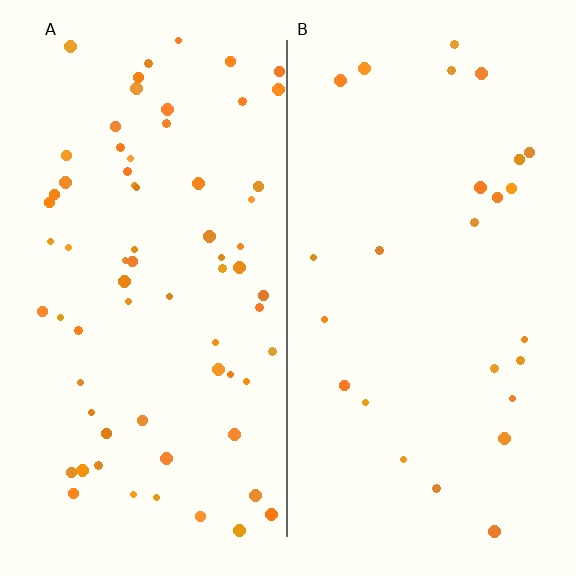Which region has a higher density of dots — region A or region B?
A (the left).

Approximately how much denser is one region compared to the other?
Approximately 2.7× — region A over region B.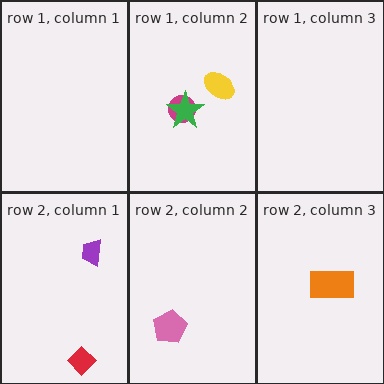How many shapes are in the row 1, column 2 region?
3.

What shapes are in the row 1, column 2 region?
The yellow ellipse, the magenta circle, the green star.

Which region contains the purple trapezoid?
The row 2, column 1 region.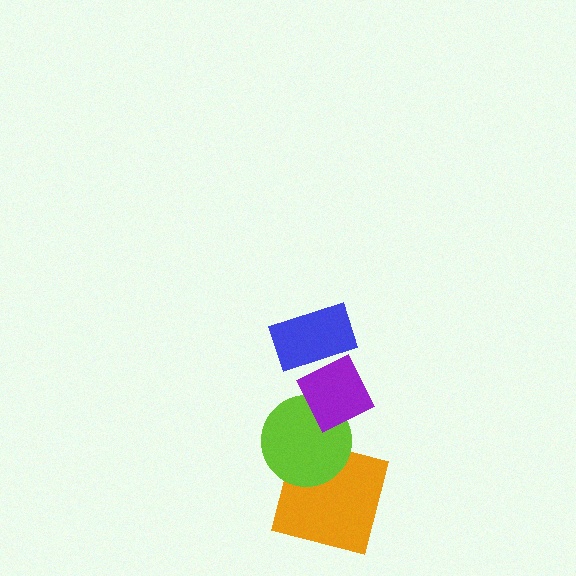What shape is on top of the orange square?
The lime circle is on top of the orange square.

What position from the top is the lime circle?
The lime circle is 3rd from the top.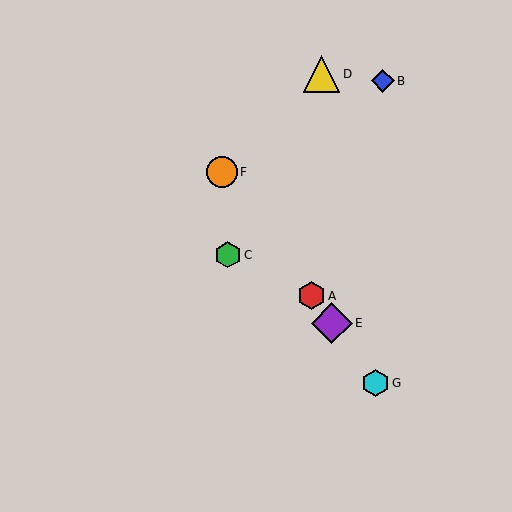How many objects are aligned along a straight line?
4 objects (A, E, F, G) are aligned along a straight line.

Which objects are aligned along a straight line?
Objects A, E, F, G are aligned along a straight line.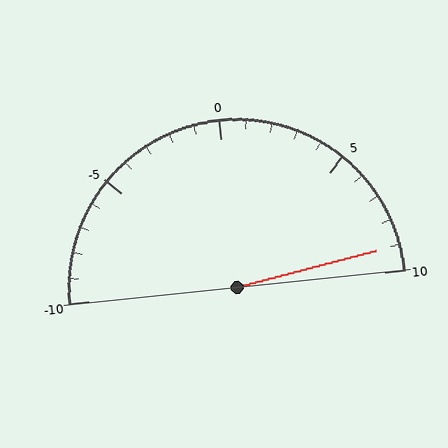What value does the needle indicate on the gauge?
The needle indicates approximately 9.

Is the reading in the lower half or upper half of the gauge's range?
The reading is in the upper half of the range (-10 to 10).